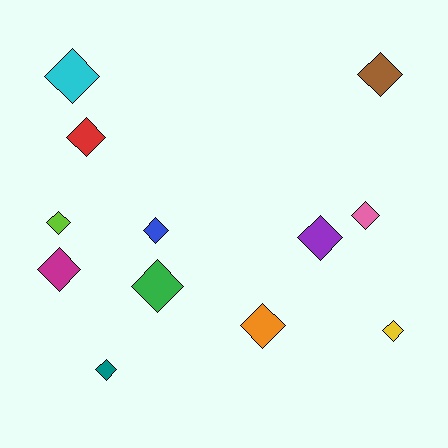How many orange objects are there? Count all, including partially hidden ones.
There is 1 orange object.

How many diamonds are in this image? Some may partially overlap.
There are 12 diamonds.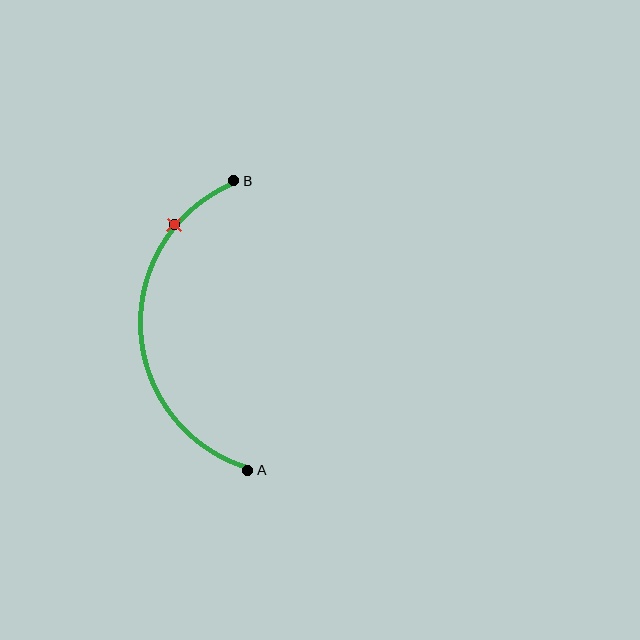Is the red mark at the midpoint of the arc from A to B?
No. The red mark lies on the arc but is closer to endpoint B. The arc midpoint would be at the point on the curve equidistant along the arc from both A and B.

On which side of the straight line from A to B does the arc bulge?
The arc bulges to the left of the straight line connecting A and B.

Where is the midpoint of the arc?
The arc midpoint is the point on the curve farthest from the straight line joining A and B. It sits to the left of that line.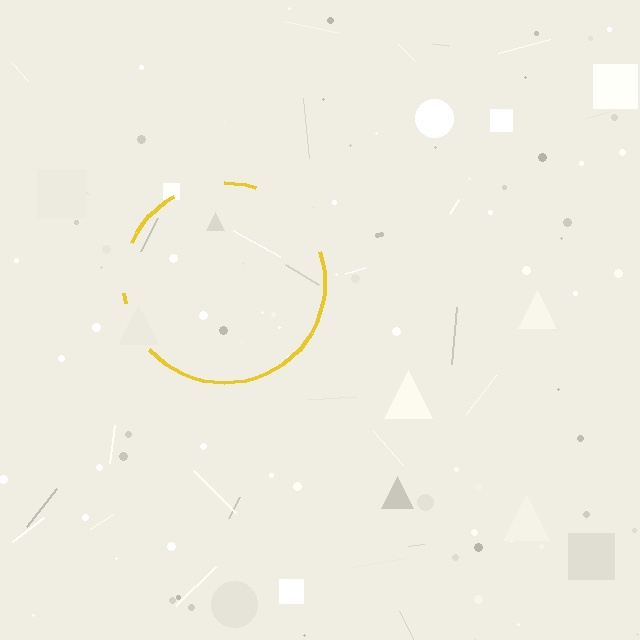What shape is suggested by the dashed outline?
The dashed outline suggests a circle.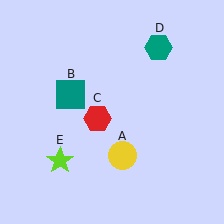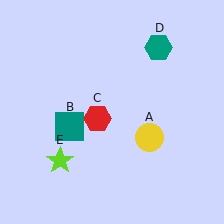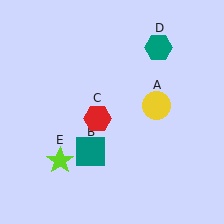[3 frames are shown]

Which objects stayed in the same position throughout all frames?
Red hexagon (object C) and teal hexagon (object D) and lime star (object E) remained stationary.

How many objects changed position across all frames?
2 objects changed position: yellow circle (object A), teal square (object B).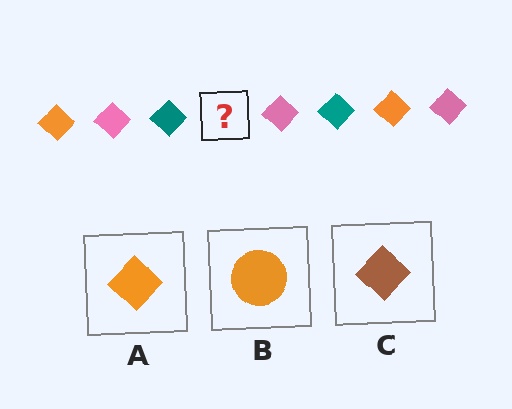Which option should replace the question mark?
Option A.